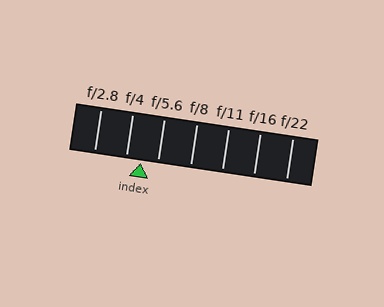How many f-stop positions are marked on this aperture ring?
There are 7 f-stop positions marked.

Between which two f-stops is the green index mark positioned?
The index mark is between f/4 and f/5.6.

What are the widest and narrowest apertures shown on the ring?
The widest aperture shown is f/2.8 and the narrowest is f/22.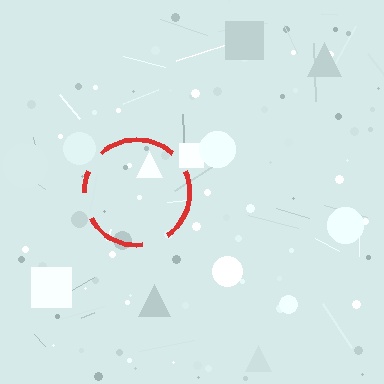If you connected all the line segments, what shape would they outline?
They would outline a circle.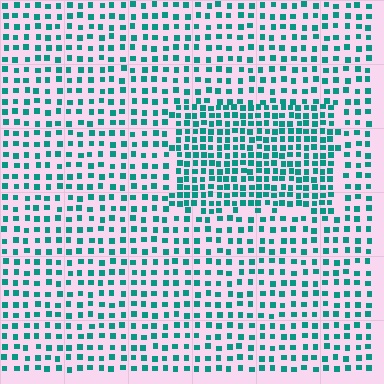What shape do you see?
I see a rectangle.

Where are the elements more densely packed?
The elements are more densely packed inside the rectangle boundary.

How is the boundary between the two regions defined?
The boundary is defined by a change in element density (approximately 1.8x ratio). All elements are the same color, size, and shape.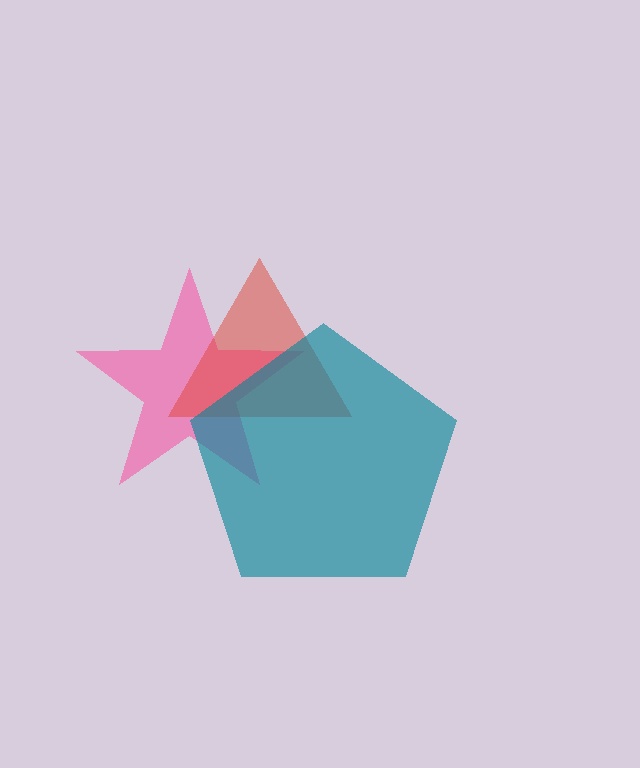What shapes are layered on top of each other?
The layered shapes are: a pink star, a red triangle, a teal pentagon.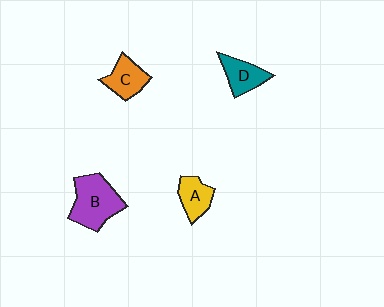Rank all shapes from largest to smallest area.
From largest to smallest: B (purple), C (orange), D (teal), A (yellow).